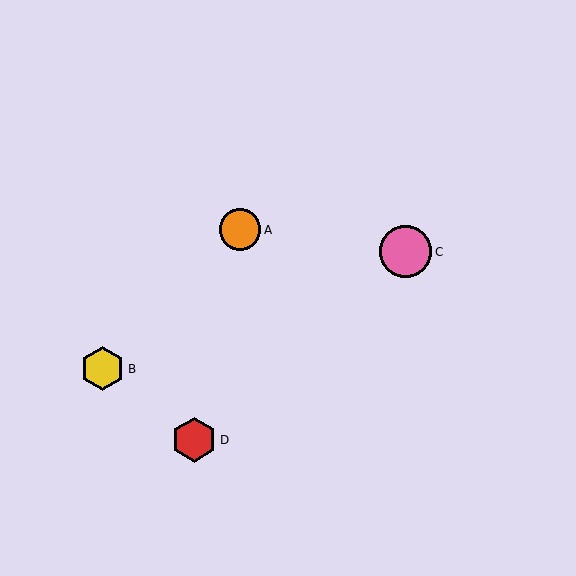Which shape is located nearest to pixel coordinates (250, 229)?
The orange circle (labeled A) at (240, 230) is nearest to that location.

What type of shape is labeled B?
Shape B is a yellow hexagon.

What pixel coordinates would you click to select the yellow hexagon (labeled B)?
Click at (103, 369) to select the yellow hexagon B.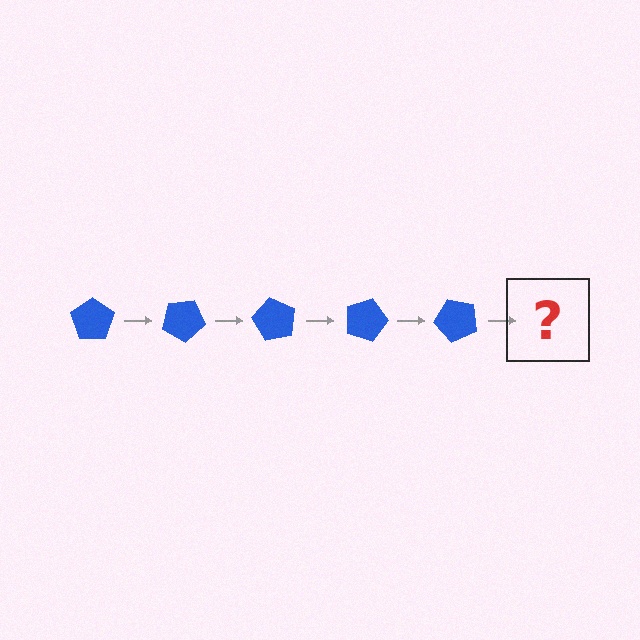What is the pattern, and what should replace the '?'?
The pattern is that the pentagon rotates 30 degrees each step. The '?' should be a blue pentagon rotated 150 degrees.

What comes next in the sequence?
The next element should be a blue pentagon rotated 150 degrees.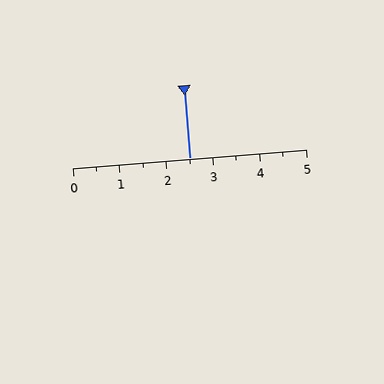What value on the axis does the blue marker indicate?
The marker indicates approximately 2.5.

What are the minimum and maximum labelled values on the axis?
The axis runs from 0 to 5.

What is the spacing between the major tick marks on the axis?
The major ticks are spaced 1 apart.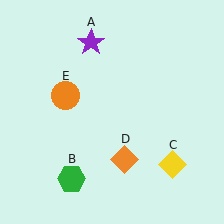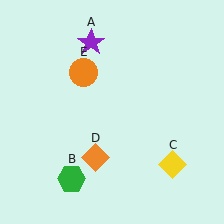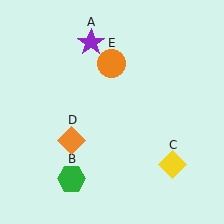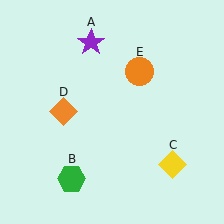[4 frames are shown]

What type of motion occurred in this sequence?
The orange diamond (object D), orange circle (object E) rotated clockwise around the center of the scene.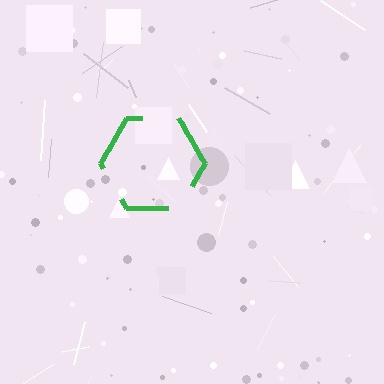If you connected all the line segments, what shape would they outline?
They would outline a hexagon.